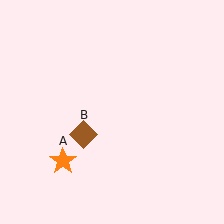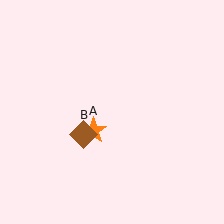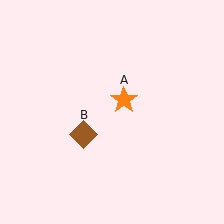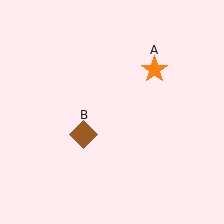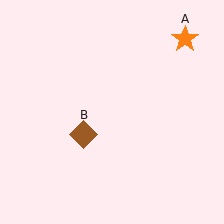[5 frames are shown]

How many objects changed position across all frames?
1 object changed position: orange star (object A).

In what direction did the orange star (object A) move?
The orange star (object A) moved up and to the right.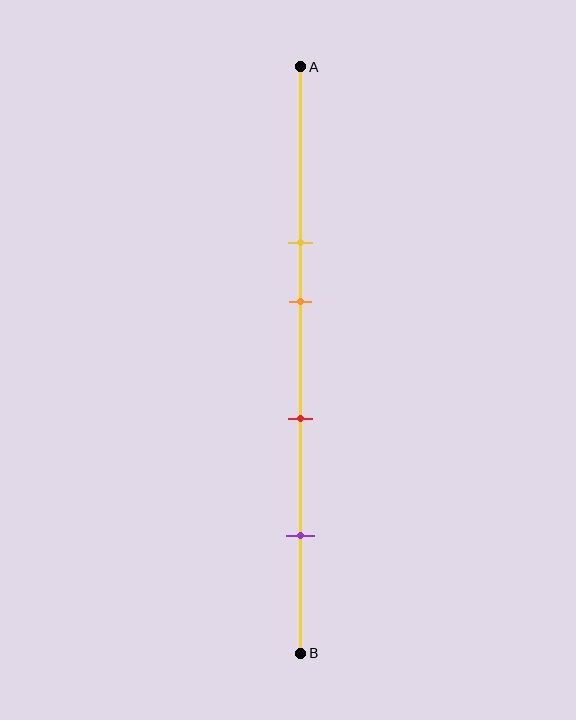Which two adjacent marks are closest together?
The yellow and orange marks are the closest adjacent pair.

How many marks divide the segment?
There are 4 marks dividing the segment.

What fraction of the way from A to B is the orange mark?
The orange mark is approximately 40% (0.4) of the way from A to B.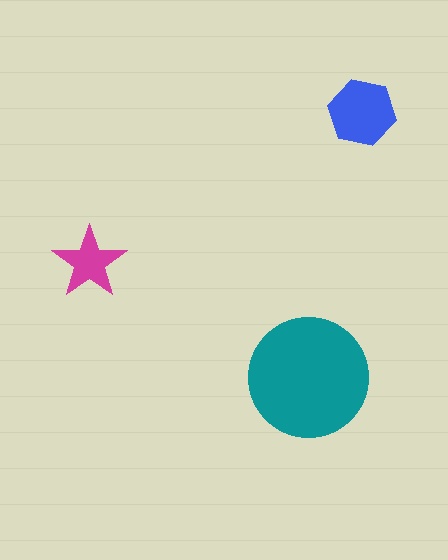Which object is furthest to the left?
The magenta star is leftmost.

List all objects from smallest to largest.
The magenta star, the blue hexagon, the teal circle.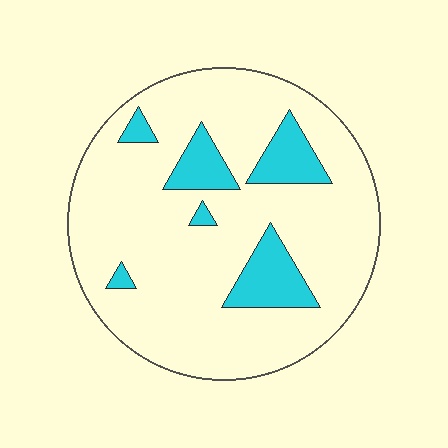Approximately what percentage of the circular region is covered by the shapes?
Approximately 15%.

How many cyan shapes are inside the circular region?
6.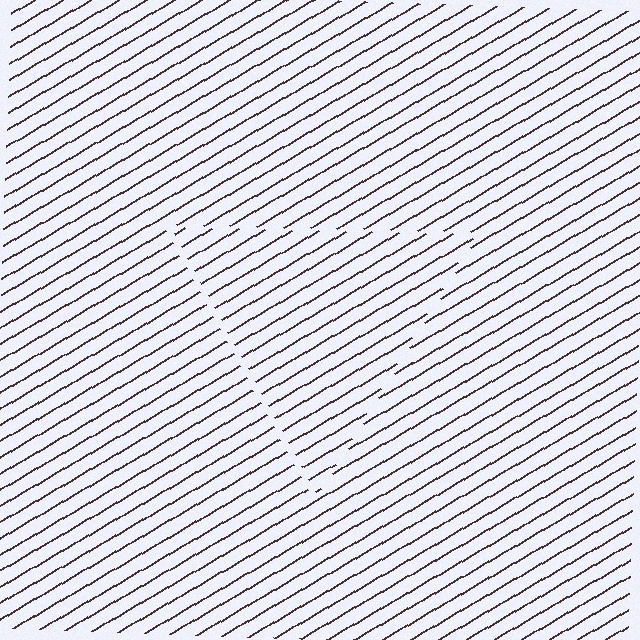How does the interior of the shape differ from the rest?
The interior of the shape contains the same grating, shifted by half a period — the contour is defined by the phase discontinuity where line-ends from the inner and outer gratings abut.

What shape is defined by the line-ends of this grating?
An illusory triangle. The interior of the shape contains the same grating, shifted by half a period — the contour is defined by the phase discontinuity where line-ends from the inner and outer gratings abut.